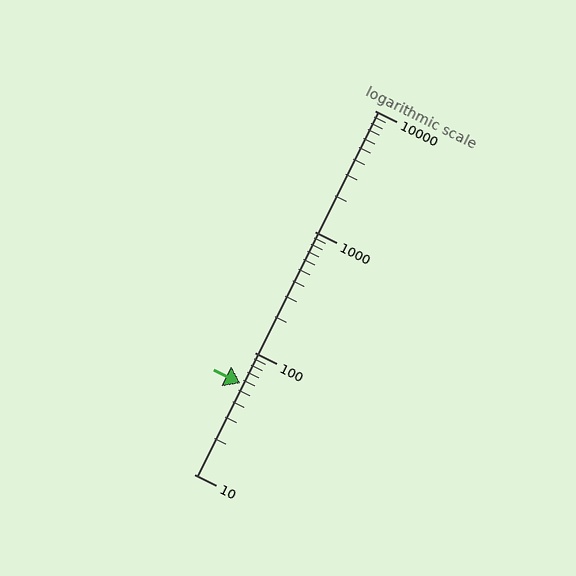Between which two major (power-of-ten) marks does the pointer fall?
The pointer is between 10 and 100.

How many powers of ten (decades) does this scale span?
The scale spans 3 decades, from 10 to 10000.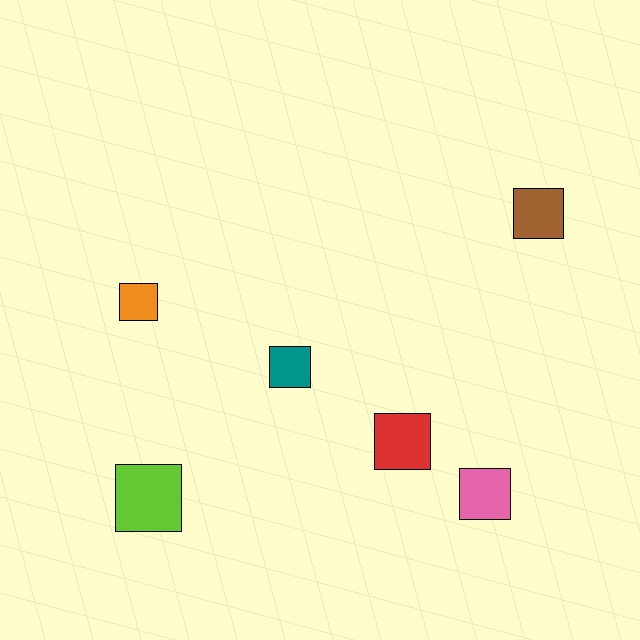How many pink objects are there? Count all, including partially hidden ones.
There is 1 pink object.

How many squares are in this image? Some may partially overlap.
There are 6 squares.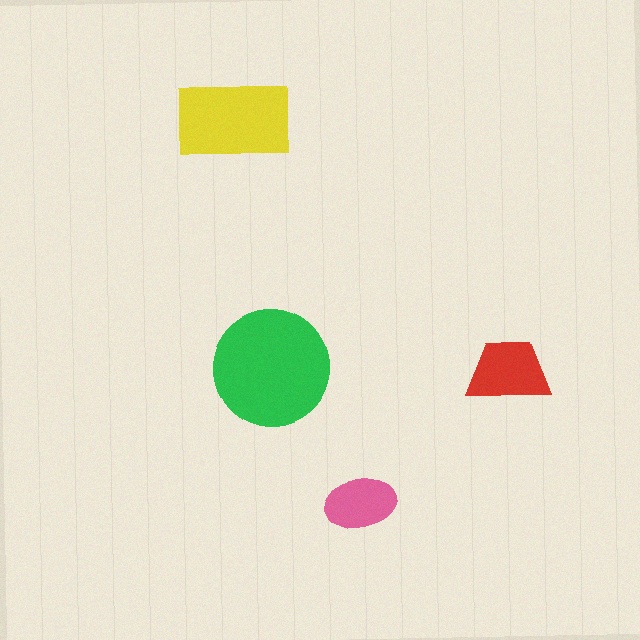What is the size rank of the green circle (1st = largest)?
1st.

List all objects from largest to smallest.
The green circle, the yellow rectangle, the red trapezoid, the pink ellipse.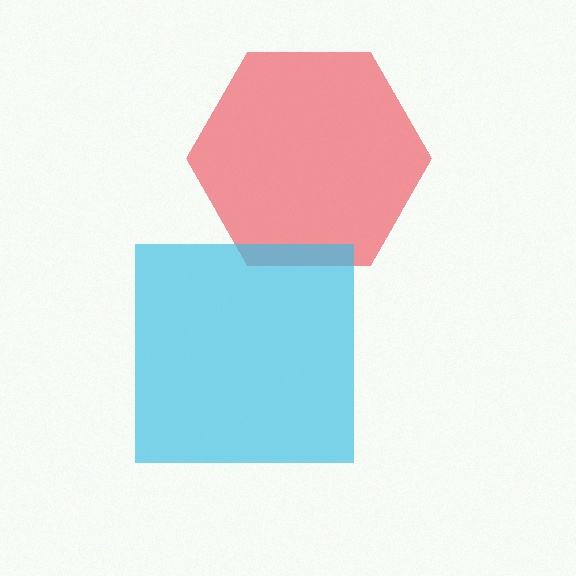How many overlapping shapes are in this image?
There are 2 overlapping shapes in the image.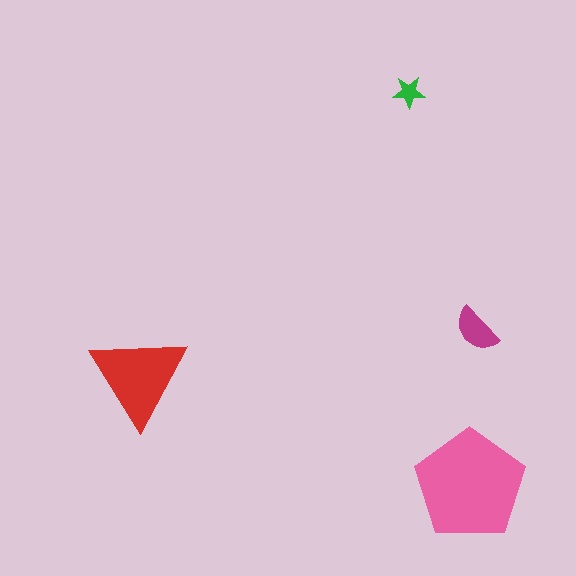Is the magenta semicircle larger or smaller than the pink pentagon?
Smaller.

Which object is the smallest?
The green star.